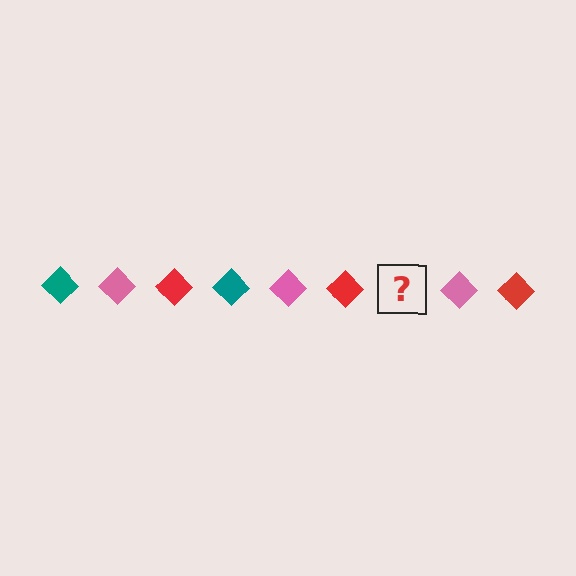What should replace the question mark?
The question mark should be replaced with a teal diamond.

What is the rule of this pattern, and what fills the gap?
The rule is that the pattern cycles through teal, pink, red diamonds. The gap should be filled with a teal diamond.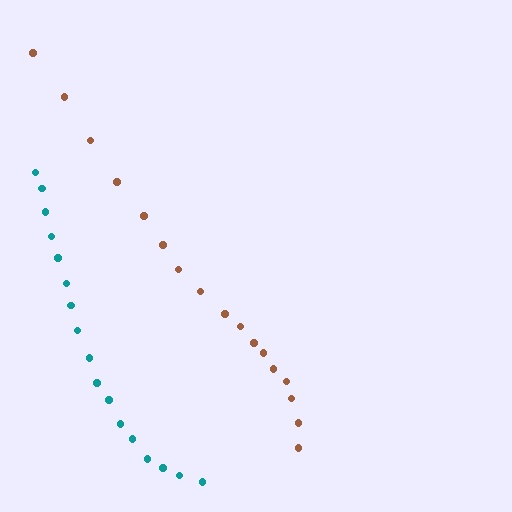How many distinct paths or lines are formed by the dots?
There are 2 distinct paths.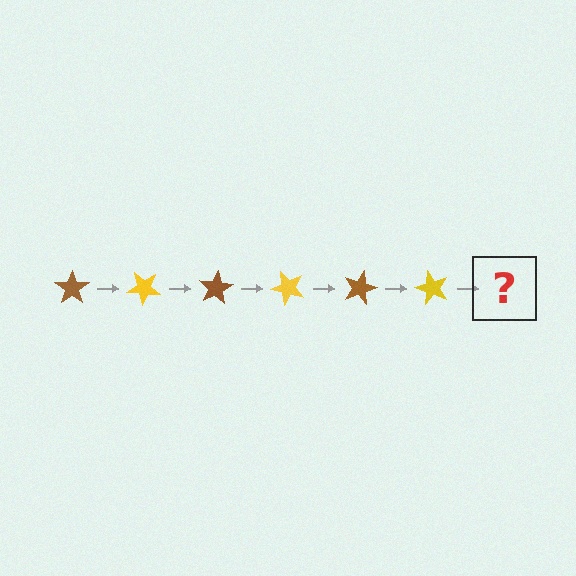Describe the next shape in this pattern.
It should be a brown star, rotated 240 degrees from the start.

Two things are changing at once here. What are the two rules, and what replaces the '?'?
The two rules are that it rotates 40 degrees each step and the color cycles through brown and yellow. The '?' should be a brown star, rotated 240 degrees from the start.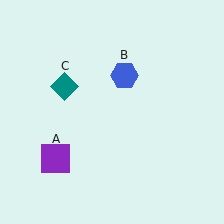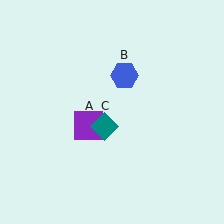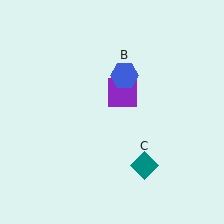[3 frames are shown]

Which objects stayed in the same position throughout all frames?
Blue hexagon (object B) remained stationary.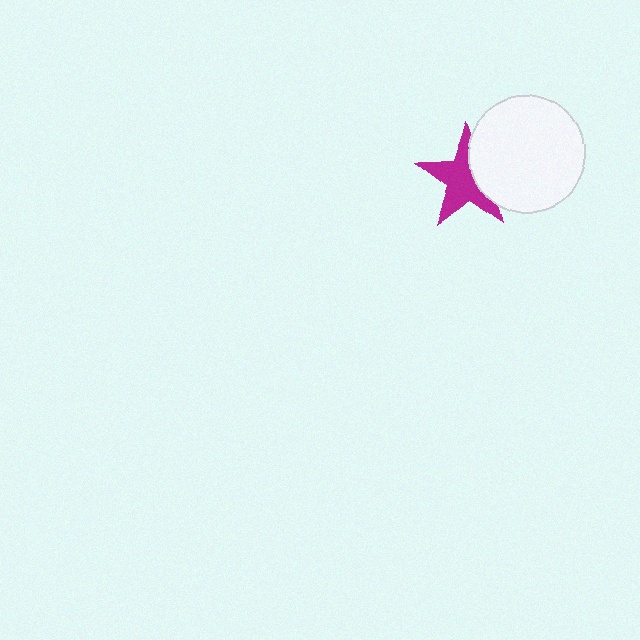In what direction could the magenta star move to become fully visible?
The magenta star could move left. That would shift it out from behind the white circle entirely.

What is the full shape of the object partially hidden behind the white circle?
The partially hidden object is a magenta star.